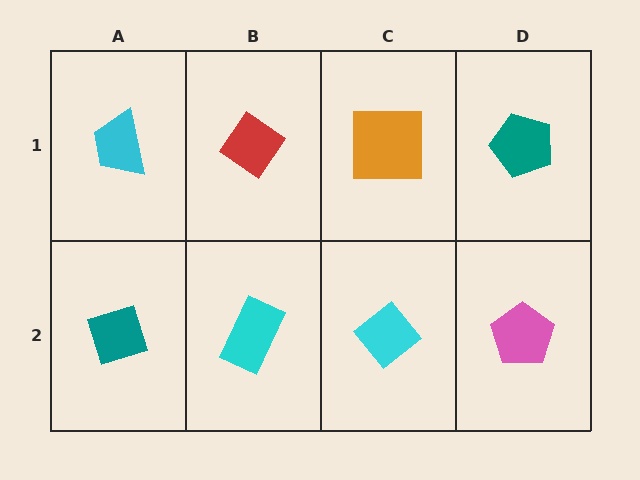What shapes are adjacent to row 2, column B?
A red diamond (row 1, column B), a teal diamond (row 2, column A), a cyan diamond (row 2, column C).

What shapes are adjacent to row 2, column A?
A cyan trapezoid (row 1, column A), a cyan rectangle (row 2, column B).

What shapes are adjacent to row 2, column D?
A teal pentagon (row 1, column D), a cyan diamond (row 2, column C).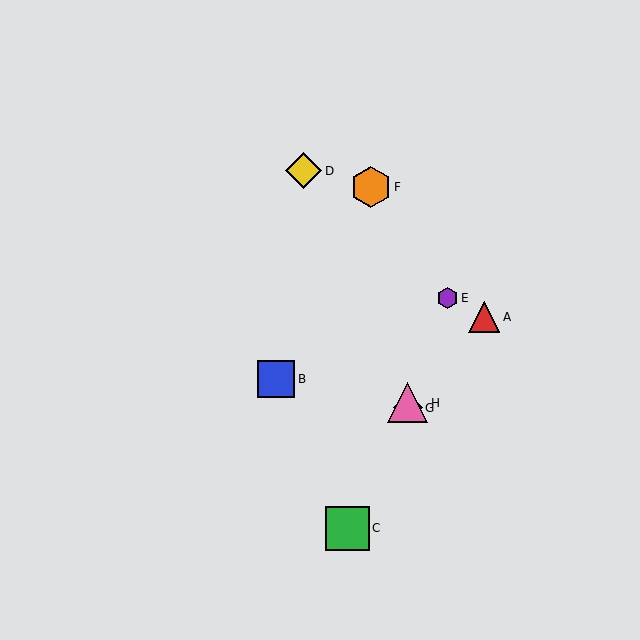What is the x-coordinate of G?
Object G is at x≈408.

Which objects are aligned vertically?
Objects G, H are aligned vertically.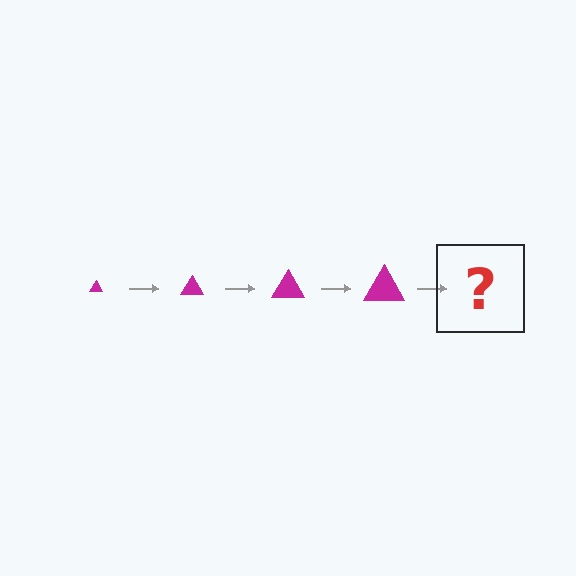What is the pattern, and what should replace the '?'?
The pattern is that the triangle gets progressively larger each step. The '?' should be a magenta triangle, larger than the previous one.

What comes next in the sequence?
The next element should be a magenta triangle, larger than the previous one.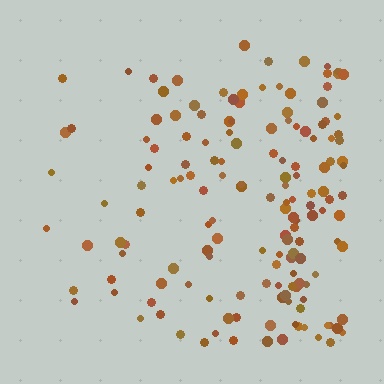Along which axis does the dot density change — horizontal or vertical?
Horizontal.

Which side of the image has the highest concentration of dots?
The right.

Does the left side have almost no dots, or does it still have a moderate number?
Still a moderate number, just noticeably fewer than the right.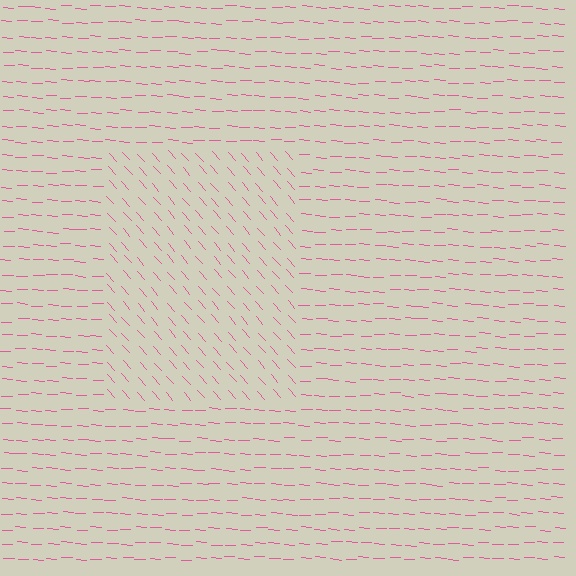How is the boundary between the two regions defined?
The boundary is defined purely by a change in line orientation (approximately 45 degrees difference). All lines are the same color and thickness.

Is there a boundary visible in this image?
Yes, there is a texture boundary formed by a change in line orientation.